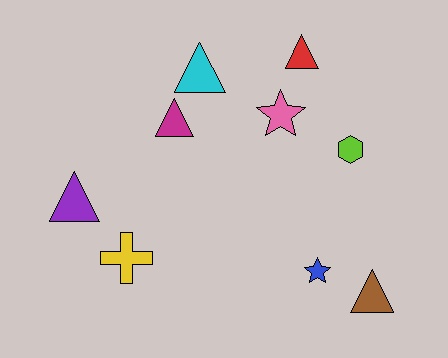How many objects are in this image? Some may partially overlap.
There are 9 objects.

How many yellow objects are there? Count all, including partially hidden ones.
There is 1 yellow object.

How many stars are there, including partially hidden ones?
There are 2 stars.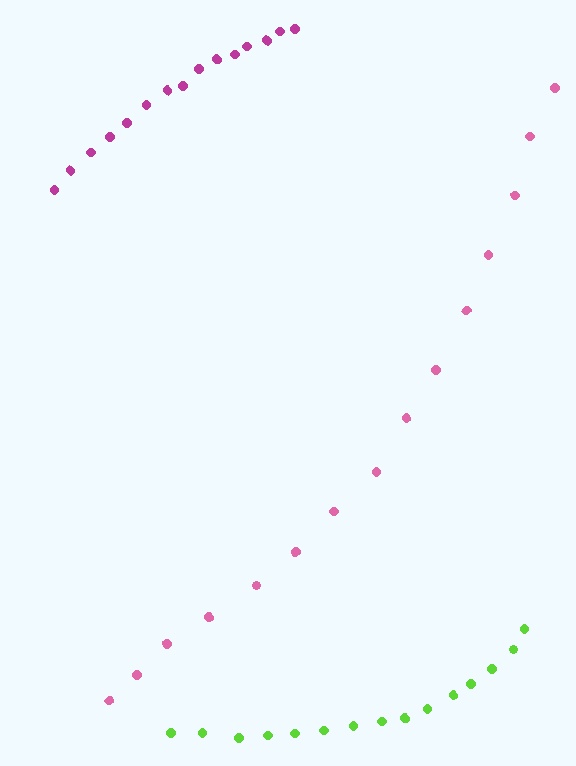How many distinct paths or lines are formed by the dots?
There are 3 distinct paths.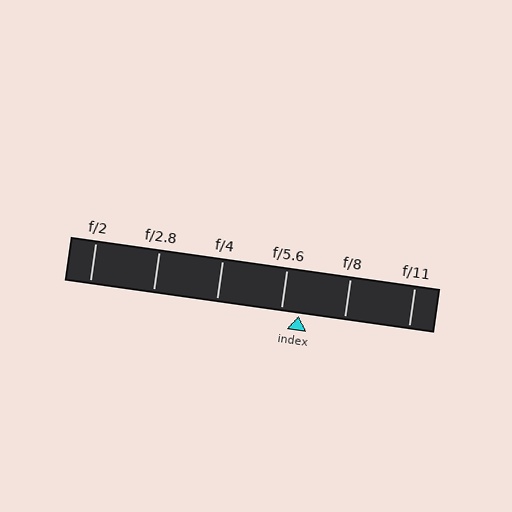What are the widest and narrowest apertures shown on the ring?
The widest aperture shown is f/2 and the narrowest is f/11.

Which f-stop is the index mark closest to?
The index mark is closest to f/5.6.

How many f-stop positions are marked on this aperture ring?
There are 6 f-stop positions marked.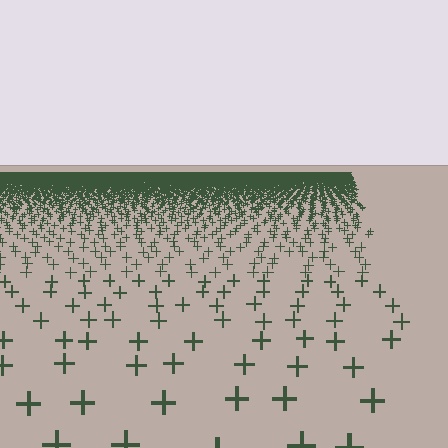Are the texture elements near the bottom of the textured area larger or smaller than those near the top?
Larger. Near the bottom, elements are closer to the viewer and appear at a bigger on-screen size.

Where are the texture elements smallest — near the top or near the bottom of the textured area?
Near the top.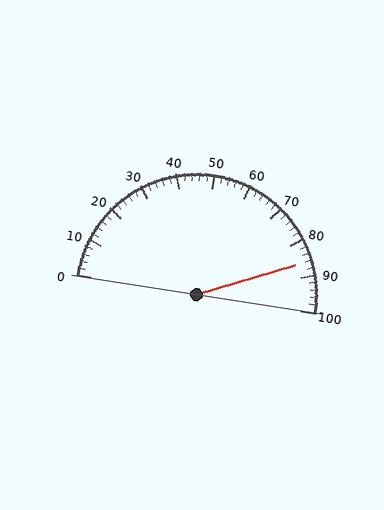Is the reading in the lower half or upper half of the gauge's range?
The reading is in the upper half of the range (0 to 100).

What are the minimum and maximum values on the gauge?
The gauge ranges from 0 to 100.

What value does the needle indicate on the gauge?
The needle indicates approximately 86.